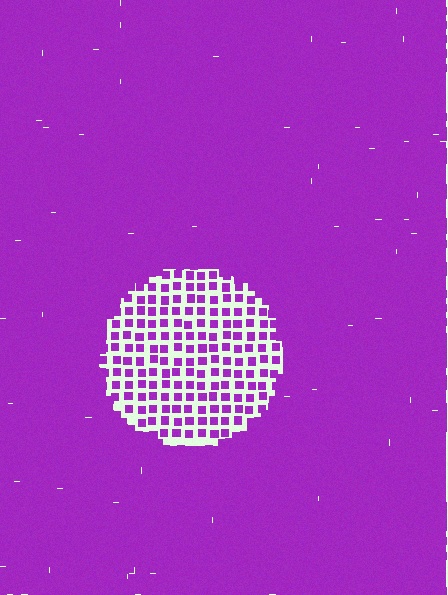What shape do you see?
I see a circle.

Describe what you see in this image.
The image contains small purple elements arranged at two different densities. A circle-shaped region is visible where the elements are less densely packed than the surrounding area.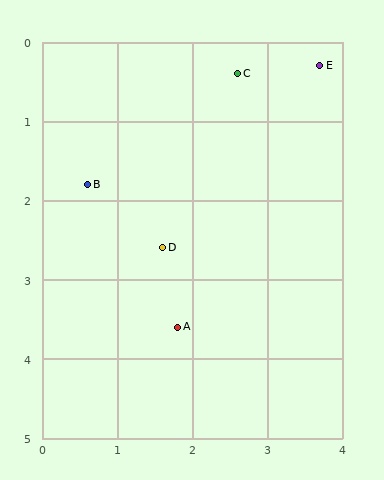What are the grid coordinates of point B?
Point B is at approximately (0.6, 1.8).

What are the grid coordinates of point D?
Point D is at approximately (1.6, 2.6).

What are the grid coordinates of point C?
Point C is at approximately (2.6, 0.4).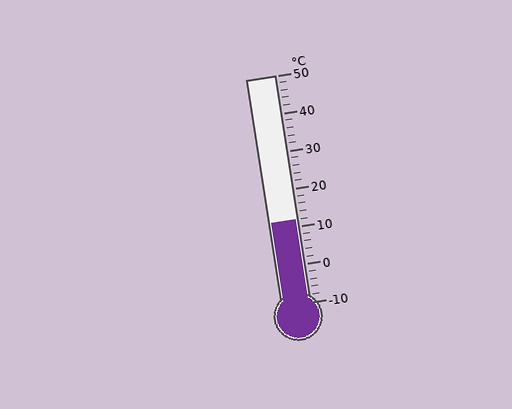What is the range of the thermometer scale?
The thermometer scale ranges from -10°C to 50°C.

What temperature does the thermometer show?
The thermometer shows approximately 12°C.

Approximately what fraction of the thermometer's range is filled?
The thermometer is filled to approximately 35% of its range.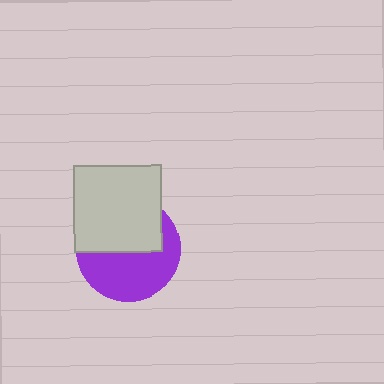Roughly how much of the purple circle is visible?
About half of it is visible (roughly 53%).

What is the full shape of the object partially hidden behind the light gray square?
The partially hidden object is a purple circle.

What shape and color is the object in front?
The object in front is a light gray square.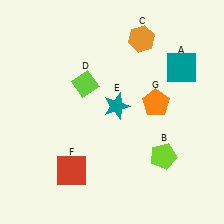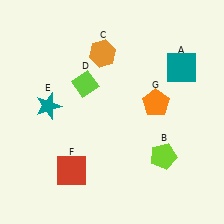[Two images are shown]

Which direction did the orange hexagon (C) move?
The orange hexagon (C) moved left.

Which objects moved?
The objects that moved are: the orange hexagon (C), the teal star (E).